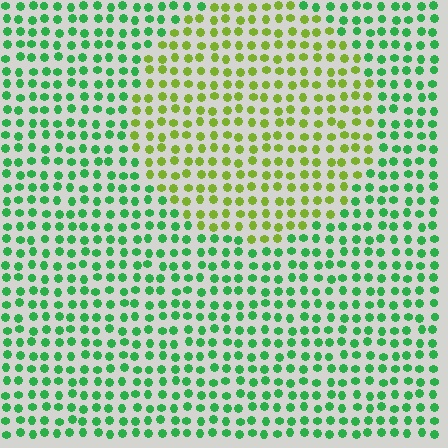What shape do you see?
I see a circle.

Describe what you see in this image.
The image is filled with small green elements in a uniform arrangement. A circle-shaped region is visible where the elements are tinted to a slightly different hue, forming a subtle color boundary.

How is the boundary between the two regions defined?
The boundary is defined purely by a slight shift in hue (about 49 degrees). Spacing, size, and orientation are identical on both sides.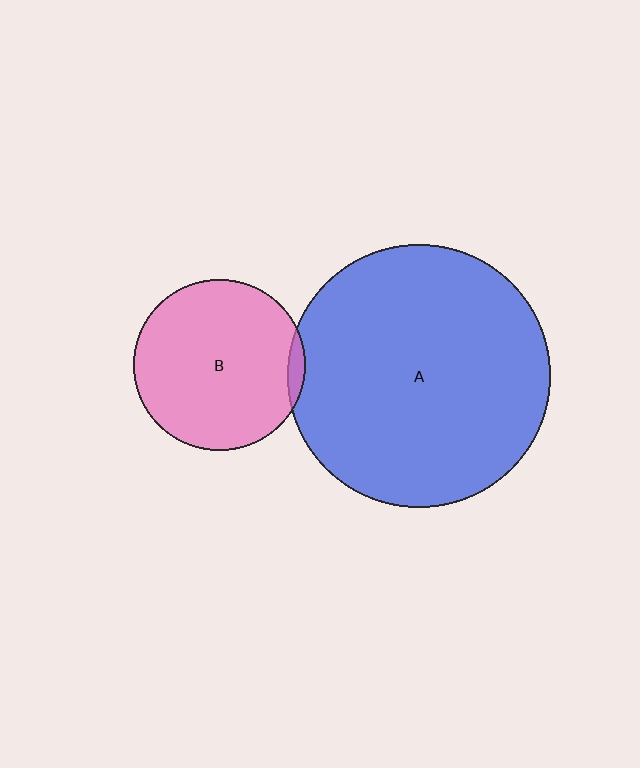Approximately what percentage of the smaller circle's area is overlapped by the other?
Approximately 5%.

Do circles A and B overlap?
Yes.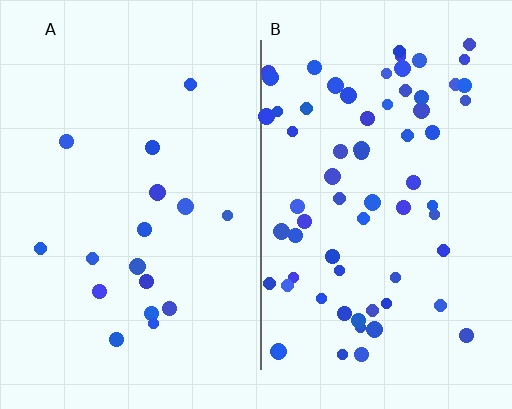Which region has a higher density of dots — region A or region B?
B (the right).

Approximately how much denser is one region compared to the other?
Approximately 4.0× — region B over region A.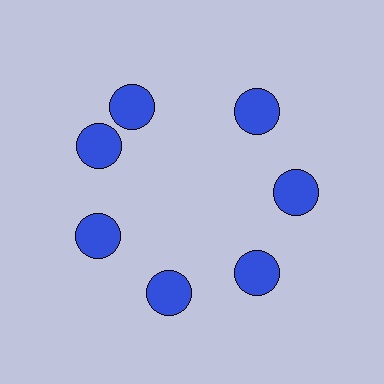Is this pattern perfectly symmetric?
No. The 7 blue circles are arranged in a ring, but one element near the 12 o'clock position is rotated out of alignment along the ring, breaking the 7-fold rotational symmetry.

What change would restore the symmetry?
The symmetry would be restored by rotating it back into even spacing with its neighbors so that all 7 circles sit at equal angles and equal distance from the center.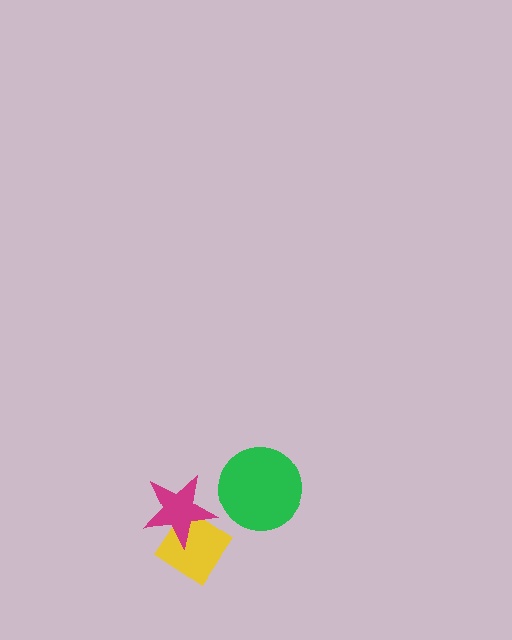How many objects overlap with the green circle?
0 objects overlap with the green circle.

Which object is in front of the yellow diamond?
The magenta star is in front of the yellow diamond.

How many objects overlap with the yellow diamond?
1 object overlaps with the yellow diamond.